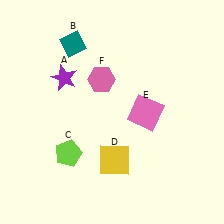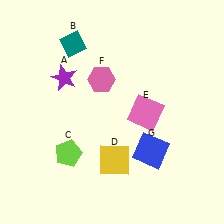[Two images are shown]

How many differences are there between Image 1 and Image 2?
There is 1 difference between the two images.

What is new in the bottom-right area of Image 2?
A blue square (G) was added in the bottom-right area of Image 2.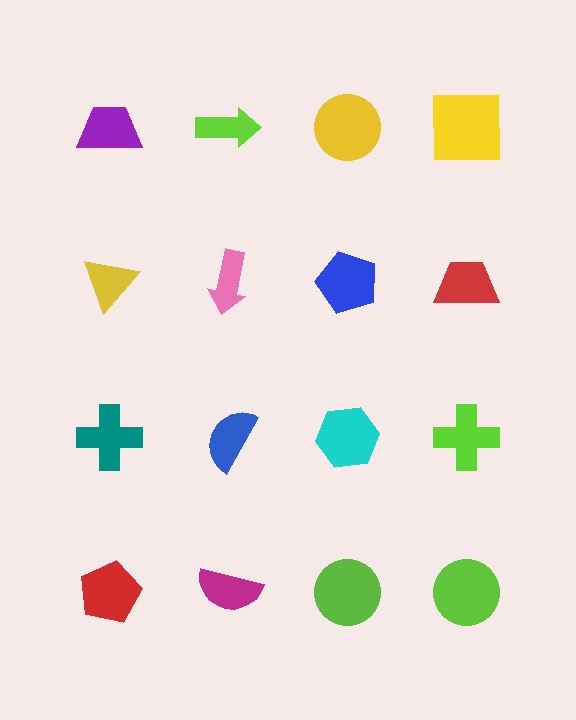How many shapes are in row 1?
4 shapes.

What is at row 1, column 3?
A yellow circle.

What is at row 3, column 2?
A blue semicircle.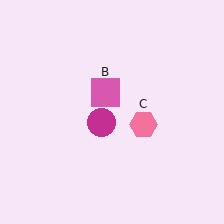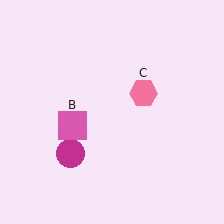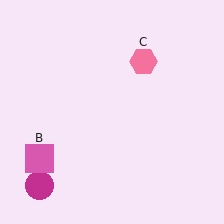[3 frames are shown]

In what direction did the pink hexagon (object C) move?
The pink hexagon (object C) moved up.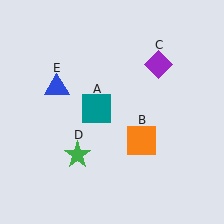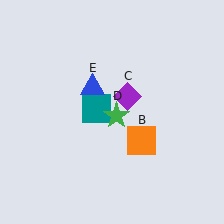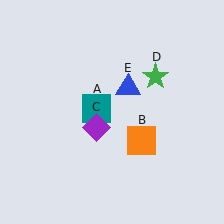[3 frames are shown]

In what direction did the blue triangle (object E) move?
The blue triangle (object E) moved right.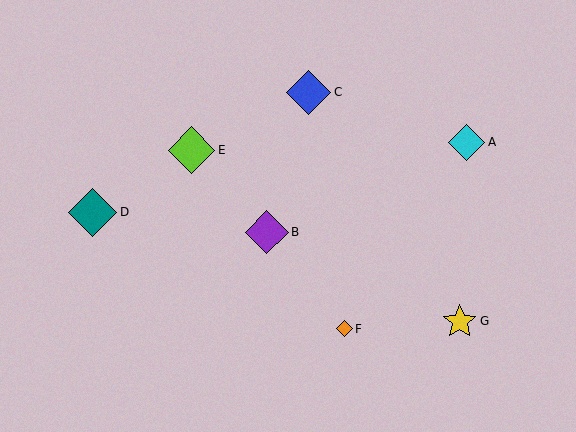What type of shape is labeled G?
Shape G is a yellow star.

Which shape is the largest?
The teal diamond (labeled D) is the largest.